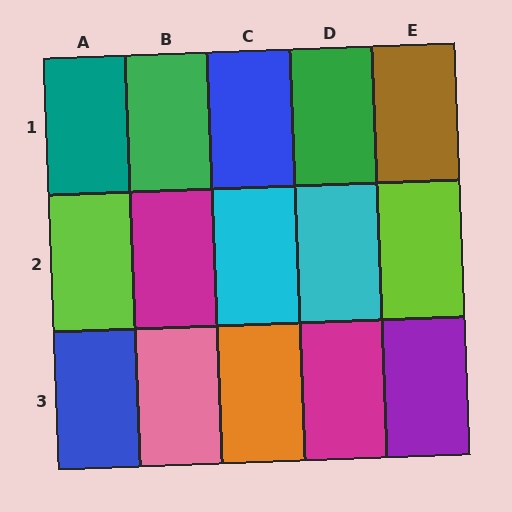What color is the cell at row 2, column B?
Magenta.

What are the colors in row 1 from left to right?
Teal, green, blue, green, brown.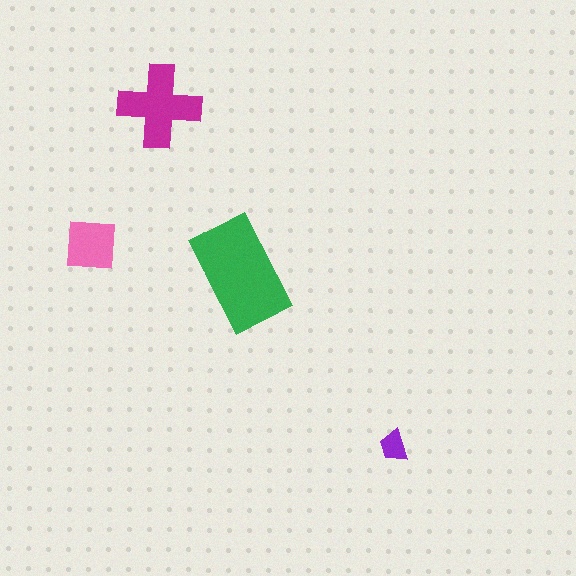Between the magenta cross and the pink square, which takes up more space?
The magenta cross.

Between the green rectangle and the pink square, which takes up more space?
The green rectangle.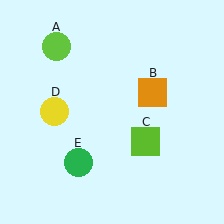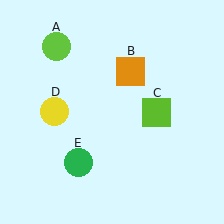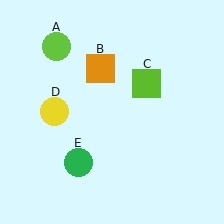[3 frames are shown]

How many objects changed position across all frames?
2 objects changed position: orange square (object B), lime square (object C).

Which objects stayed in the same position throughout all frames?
Lime circle (object A) and yellow circle (object D) and green circle (object E) remained stationary.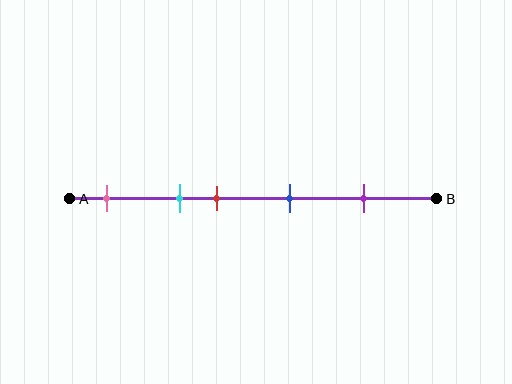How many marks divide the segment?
There are 5 marks dividing the segment.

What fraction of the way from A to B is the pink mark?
The pink mark is approximately 10% (0.1) of the way from A to B.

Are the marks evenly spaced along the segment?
No, the marks are not evenly spaced.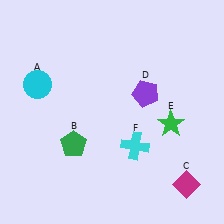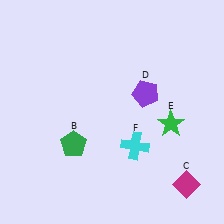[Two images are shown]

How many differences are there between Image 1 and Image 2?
There is 1 difference between the two images.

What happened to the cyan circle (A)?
The cyan circle (A) was removed in Image 2. It was in the top-left area of Image 1.